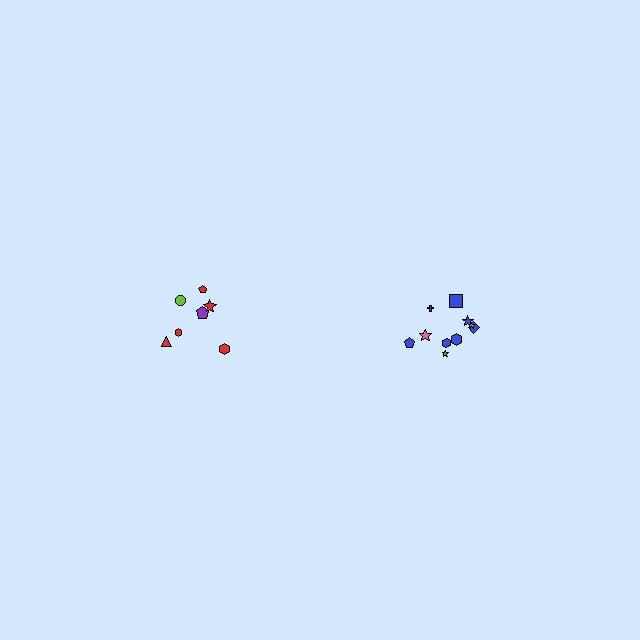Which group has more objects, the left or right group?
The right group.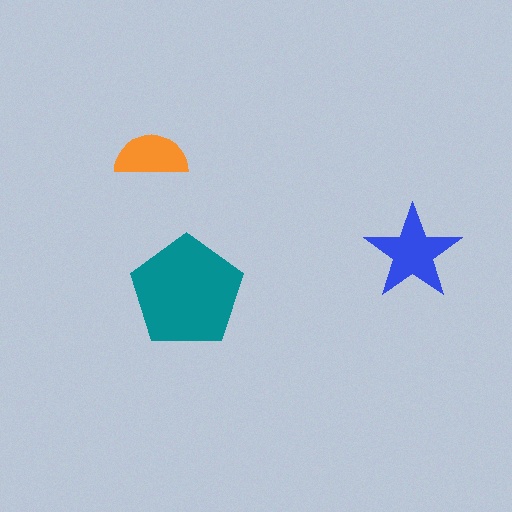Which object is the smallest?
The orange semicircle.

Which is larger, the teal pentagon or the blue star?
The teal pentagon.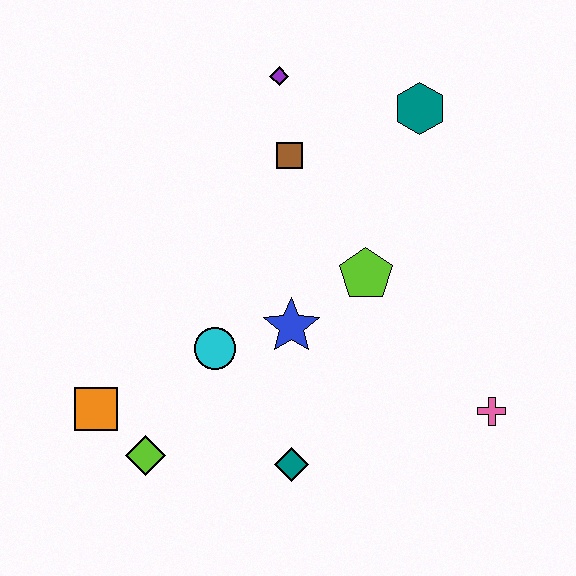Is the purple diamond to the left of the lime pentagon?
Yes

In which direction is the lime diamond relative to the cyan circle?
The lime diamond is below the cyan circle.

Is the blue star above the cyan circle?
Yes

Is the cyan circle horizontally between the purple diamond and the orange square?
Yes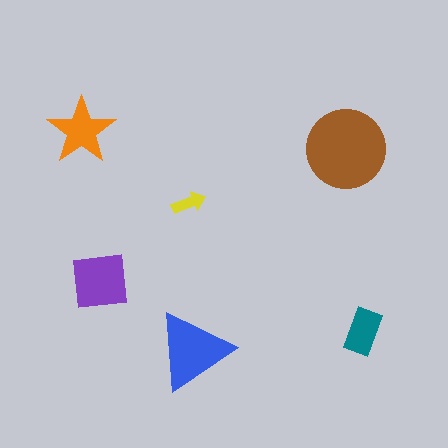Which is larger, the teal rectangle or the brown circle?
The brown circle.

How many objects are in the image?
There are 6 objects in the image.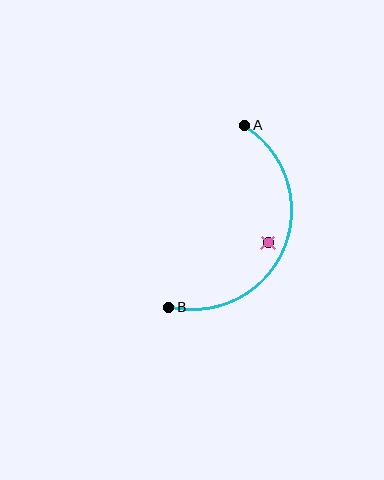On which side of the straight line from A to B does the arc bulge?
The arc bulges to the right of the straight line connecting A and B.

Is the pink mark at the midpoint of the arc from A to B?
No — the pink mark does not lie on the arc at all. It sits slightly inside the curve.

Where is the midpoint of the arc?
The arc midpoint is the point on the curve farthest from the straight line joining A and B. It sits to the right of that line.